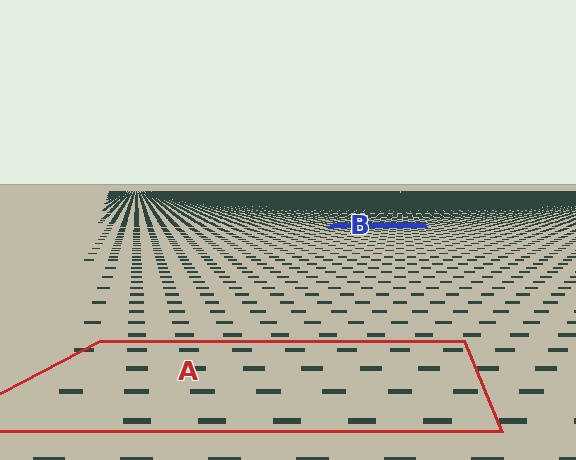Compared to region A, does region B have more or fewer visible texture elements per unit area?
Region B has more texture elements per unit area — they are packed more densely because it is farther away.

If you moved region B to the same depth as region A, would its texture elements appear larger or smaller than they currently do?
They would appear larger. At a closer depth, the same texture elements are projected at a bigger on-screen size.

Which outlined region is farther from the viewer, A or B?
Region B is farther from the viewer — the texture elements inside it appear smaller and more densely packed.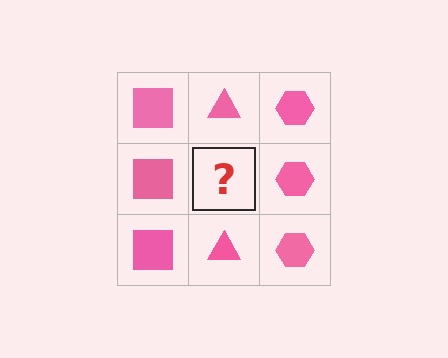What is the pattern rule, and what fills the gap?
The rule is that each column has a consistent shape. The gap should be filled with a pink triangle.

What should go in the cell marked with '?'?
The missing cell should contain a pink triangle.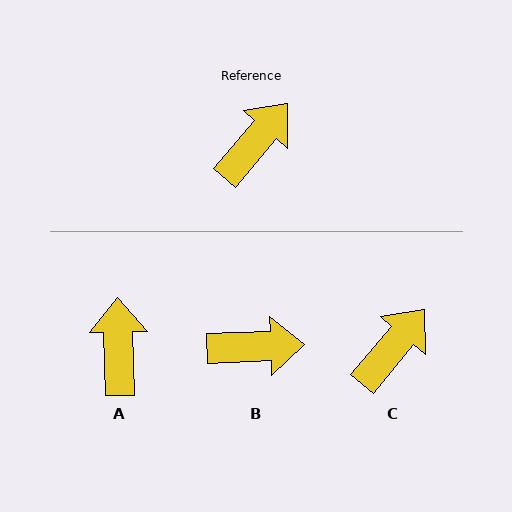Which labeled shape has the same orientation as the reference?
C.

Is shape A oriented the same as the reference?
No, it is off by about 41 degrees.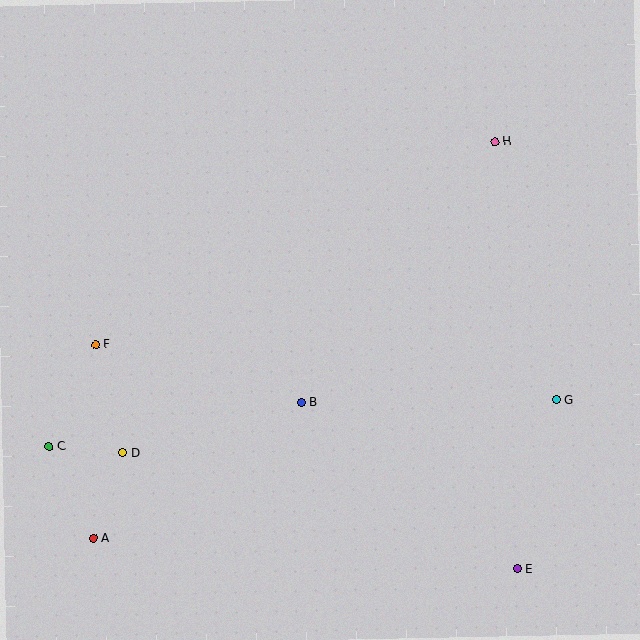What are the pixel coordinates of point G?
Point G is at (556, 400).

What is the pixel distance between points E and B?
The distance between E and B is 273 pixels.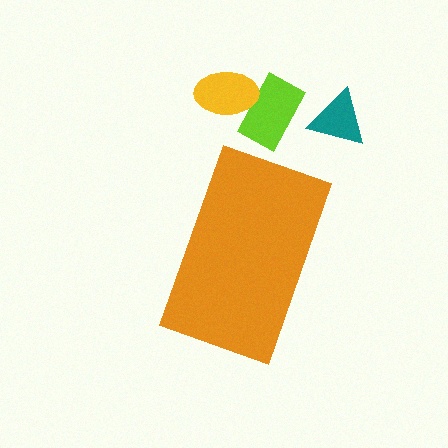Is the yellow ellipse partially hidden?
No, the yellow ellipse is fully visible.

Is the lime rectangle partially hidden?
No, the lime rectangle is fully visible.